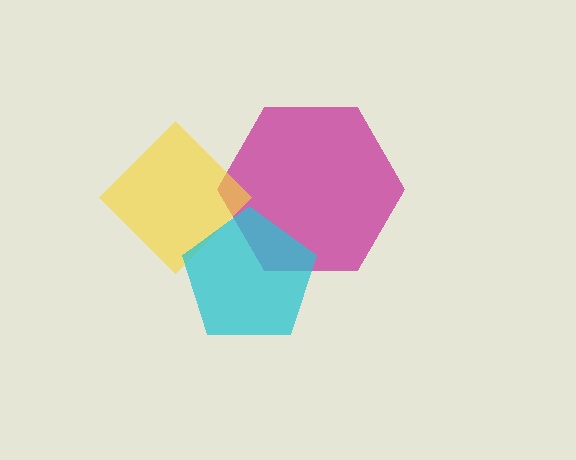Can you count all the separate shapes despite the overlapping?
Yes, there are 3 separate shapes.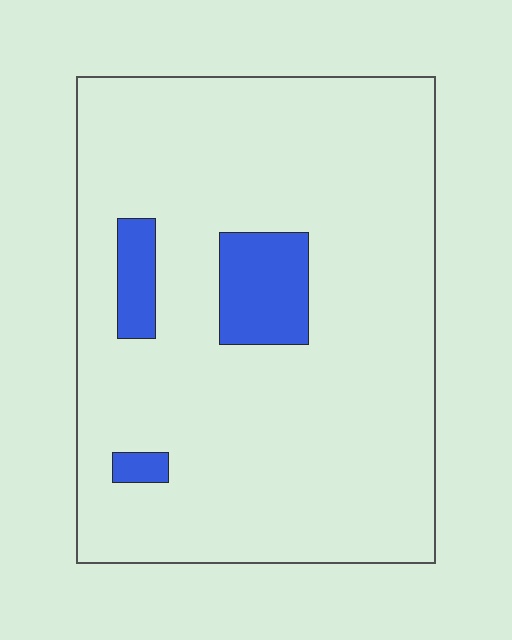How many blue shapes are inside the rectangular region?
3.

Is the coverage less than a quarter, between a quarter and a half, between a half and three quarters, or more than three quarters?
Less than a quarter.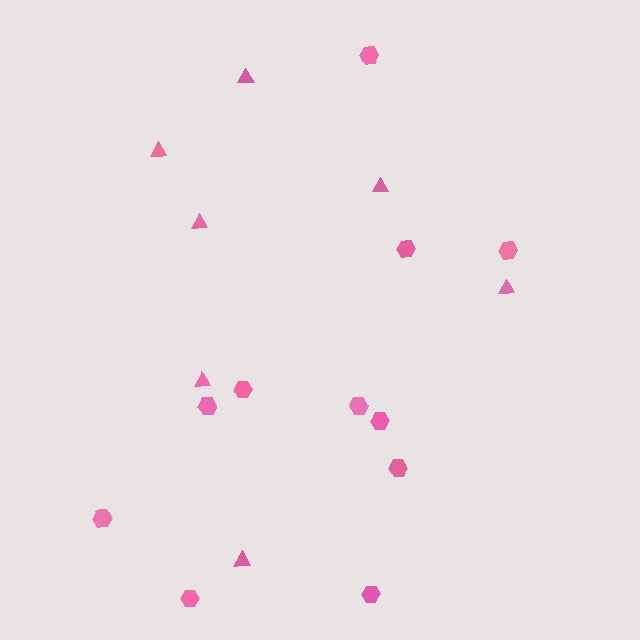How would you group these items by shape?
There are 2 groups: one group of triangles (7) and one group of hexagons (11).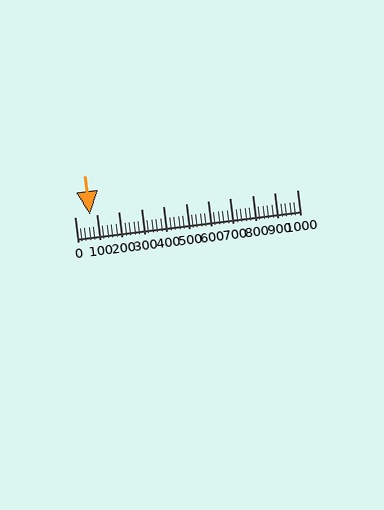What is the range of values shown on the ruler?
The ruler shows values from 0 to 1000.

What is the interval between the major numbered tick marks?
The major tick marks are spaced 100 units apart.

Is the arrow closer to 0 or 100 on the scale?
The arrow is closer to 100.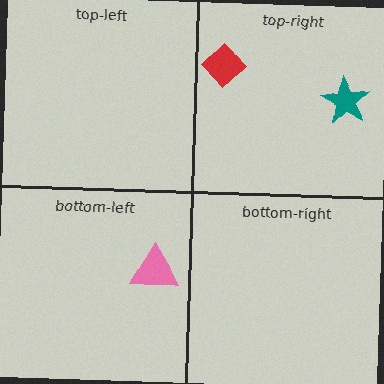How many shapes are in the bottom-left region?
1.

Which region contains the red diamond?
The top-right region.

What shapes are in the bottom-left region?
The pink triangle.